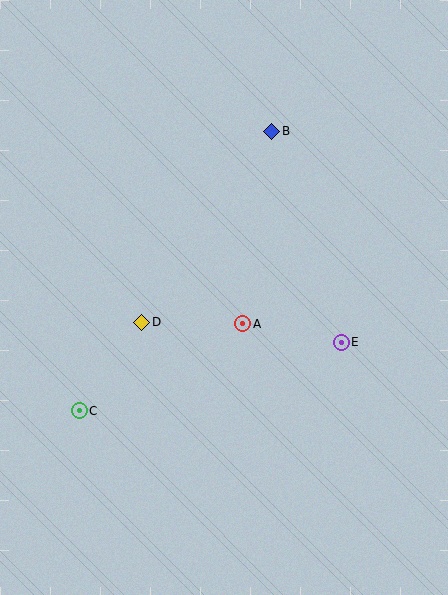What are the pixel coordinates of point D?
Point D is at (142, 323).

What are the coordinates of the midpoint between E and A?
The midpoint between E and A is at (292, 333).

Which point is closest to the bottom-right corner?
Point E is closest to the bottom-right corner.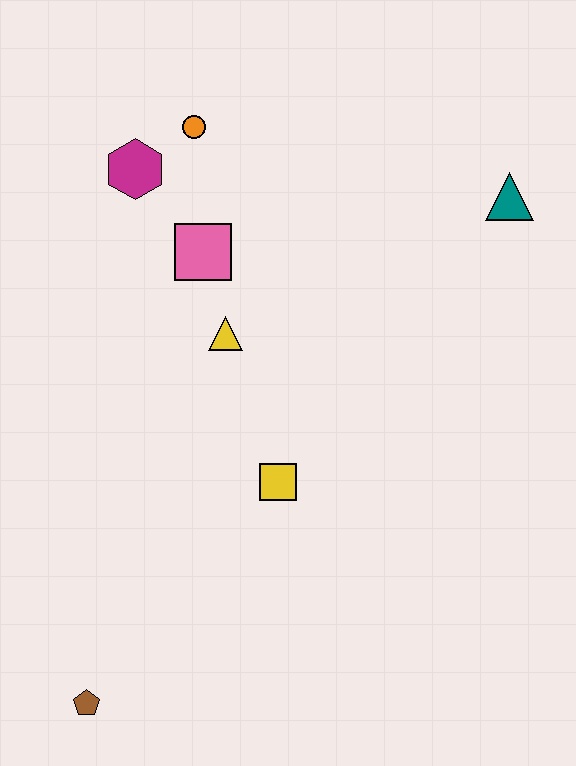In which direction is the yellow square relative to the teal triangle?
The yellow square is below the teal triangle.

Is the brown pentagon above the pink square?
No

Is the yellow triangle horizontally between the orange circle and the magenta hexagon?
No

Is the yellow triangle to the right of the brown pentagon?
Yes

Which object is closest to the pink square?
The yellow triangle is closest to the pink square.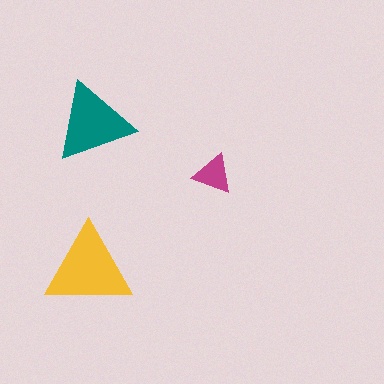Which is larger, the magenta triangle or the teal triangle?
The teal one.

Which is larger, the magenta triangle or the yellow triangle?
The yellow one.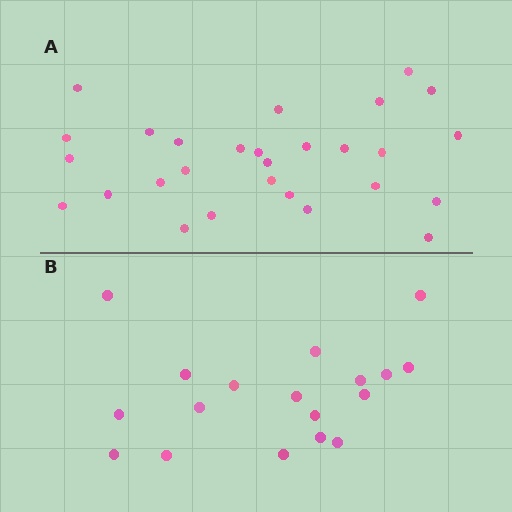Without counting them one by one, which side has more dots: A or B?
Region A (the top region) has more dots.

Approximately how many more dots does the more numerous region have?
Region A has roughly 10 or so more dots than region B.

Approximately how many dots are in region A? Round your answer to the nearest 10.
About 30 dots. (The exact count is 28, which rounds to 30.)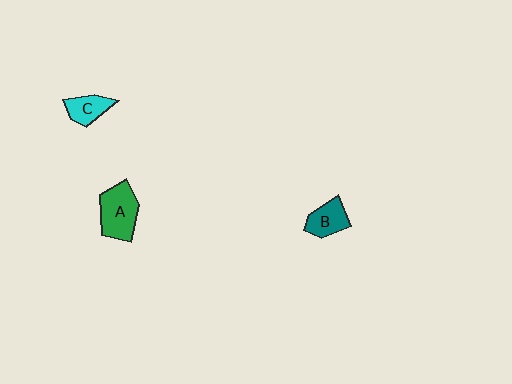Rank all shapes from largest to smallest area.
From largest to smallest: A (green), B (teal), C (cyan).